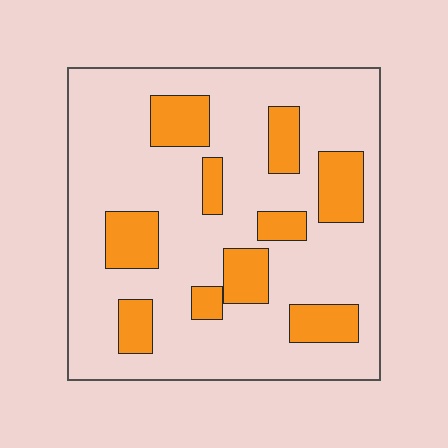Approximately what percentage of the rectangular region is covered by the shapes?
Approximately 25%.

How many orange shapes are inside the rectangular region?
10.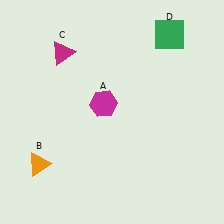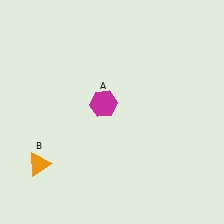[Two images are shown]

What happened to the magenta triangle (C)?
The magenta triangle (C) was removed in Image 2. It was in the top-left area of Image 1.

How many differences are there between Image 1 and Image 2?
There are 2 differences between the two images.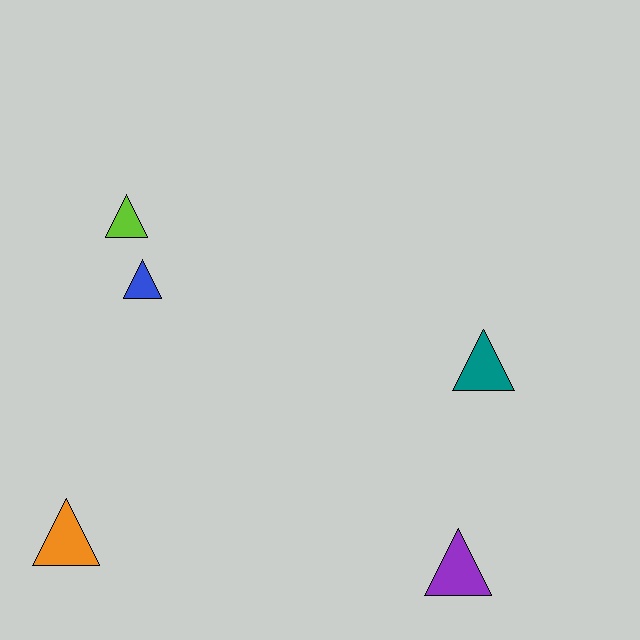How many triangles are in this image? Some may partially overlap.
There are 5 triangles.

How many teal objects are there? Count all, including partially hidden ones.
There is 1 teal object.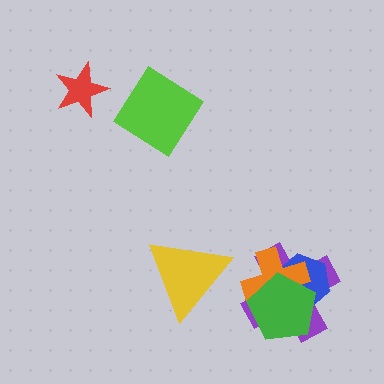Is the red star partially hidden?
No, no other shape covers it.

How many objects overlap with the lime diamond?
0 objects overlap with the lime diamond.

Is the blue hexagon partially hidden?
Yes, it is partially covered by another shape.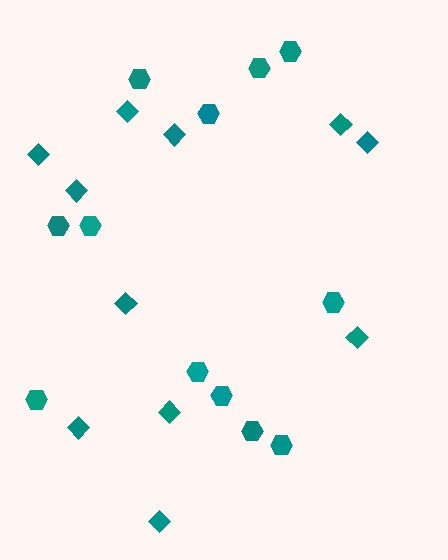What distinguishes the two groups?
There are 2 groups: one group of hexagons (12) and one group of diamonds (11).